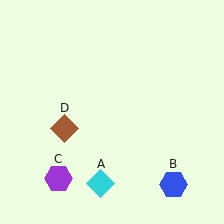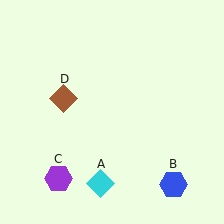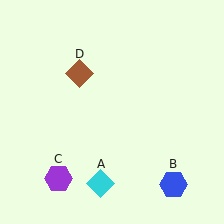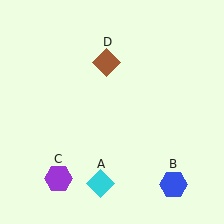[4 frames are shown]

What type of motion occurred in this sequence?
The brown diamond (object D) rotated clockwise around the center of the scene.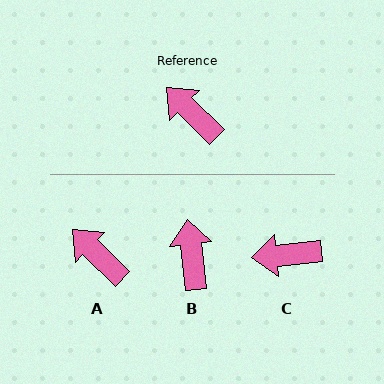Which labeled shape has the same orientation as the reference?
A.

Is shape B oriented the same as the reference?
No, it is off by about 38 degrees.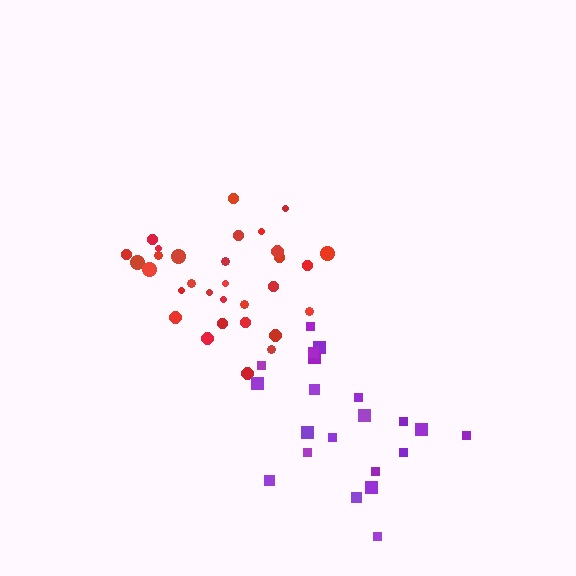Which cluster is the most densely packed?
Red.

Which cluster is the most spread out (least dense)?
Purple.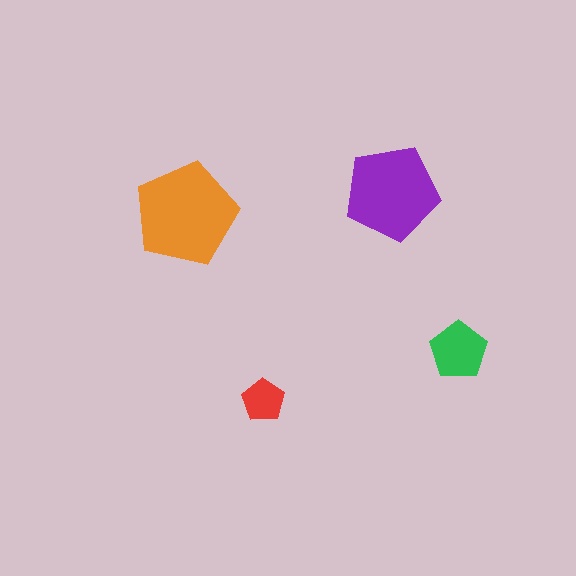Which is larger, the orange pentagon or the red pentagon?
The orange one.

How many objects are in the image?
There are 4 objects in the image.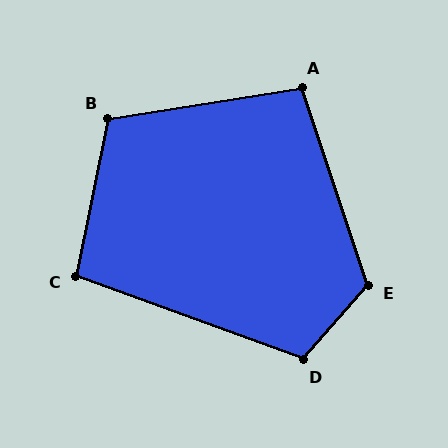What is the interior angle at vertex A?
Approximately 100 degrees (obtuse).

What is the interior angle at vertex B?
Approximately 110 degrees (obtuse).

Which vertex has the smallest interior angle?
C, at approximately 99 degrees.